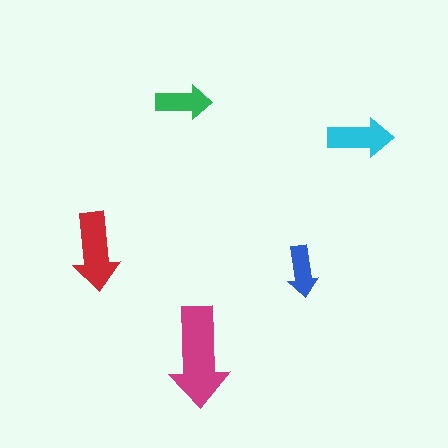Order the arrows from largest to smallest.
the magenta one, the red one, the cyan one, the green one, the blue one.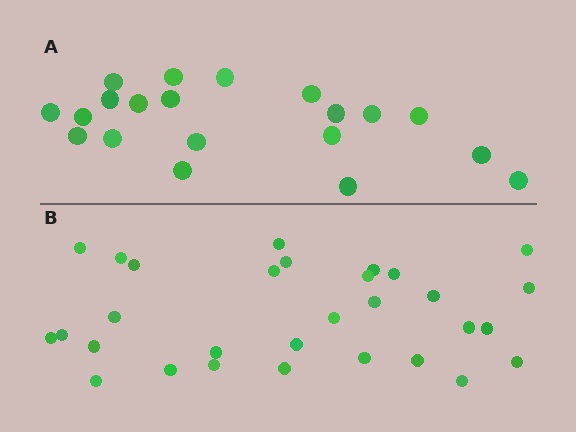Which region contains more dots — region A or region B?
Region B (the bottom region) has more dots.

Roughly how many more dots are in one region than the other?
Region B has roughly 10 or so more dots than region A.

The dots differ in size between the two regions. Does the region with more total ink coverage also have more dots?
No. Region A has more total ink coverage because its dots are larger, but region B actually contains more individual dots. Total area can be misleading — the number of items is what matters here.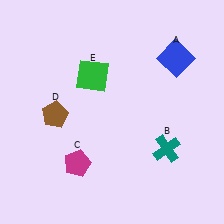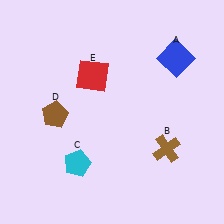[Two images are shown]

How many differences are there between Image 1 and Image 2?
There are 3 differences between the two images.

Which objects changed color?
B changed from teal to brown. C changed from magenta to cyan. E changed from green to red.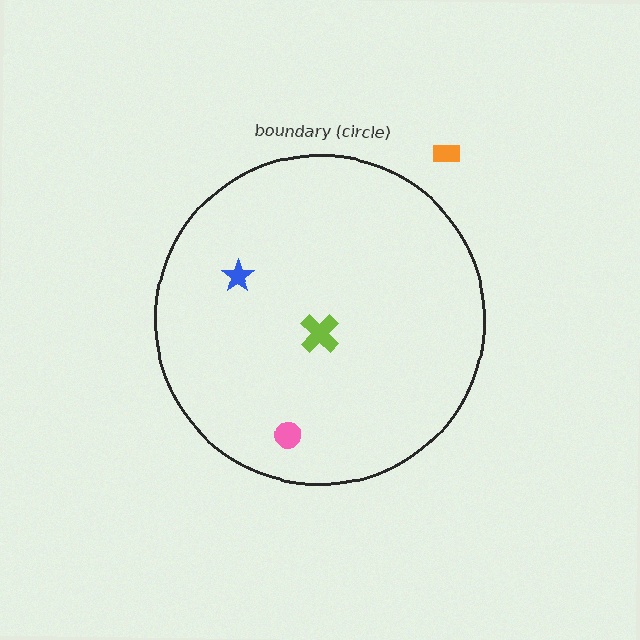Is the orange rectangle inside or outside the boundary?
Outside.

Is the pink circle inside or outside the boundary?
Inside.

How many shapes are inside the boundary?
3 inside, 1 outside.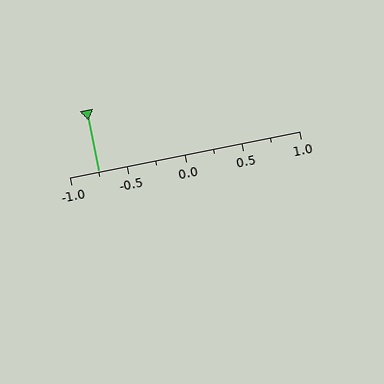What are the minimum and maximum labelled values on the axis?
The axis runs from -1.0 to 1.0.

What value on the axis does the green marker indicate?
The marker indicates approximately -0.75.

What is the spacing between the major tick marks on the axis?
The major ticks are spaced 0.5 apart.